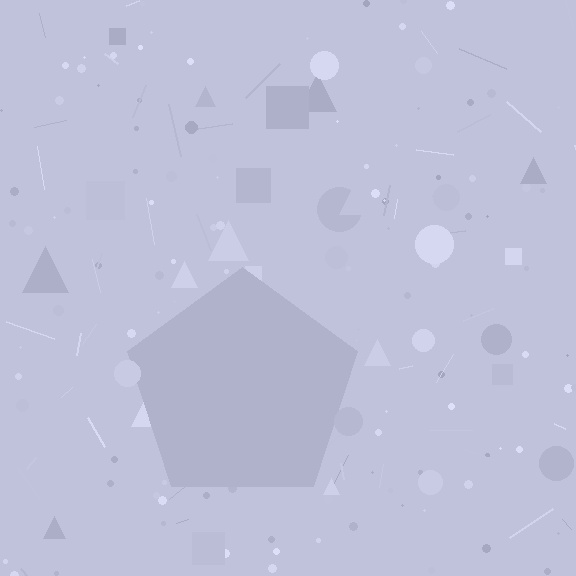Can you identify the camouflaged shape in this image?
The camouflaged shape is a pentagon.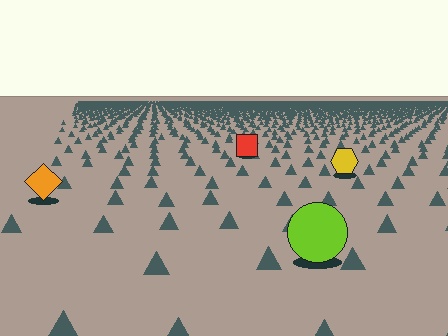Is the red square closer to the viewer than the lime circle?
No. The lime circle is closer — you can tell from the texture gradient: the ground texture is coarser near it.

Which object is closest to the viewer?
The lime circle is closest. The texture marks near it are larger and more spread out.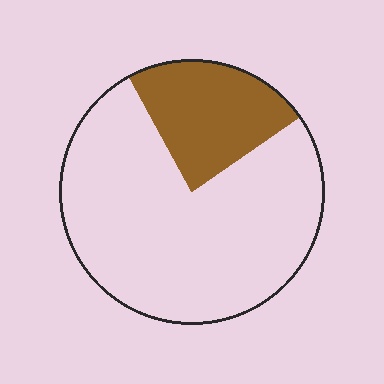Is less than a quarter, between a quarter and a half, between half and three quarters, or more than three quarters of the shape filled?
Less than a quarter.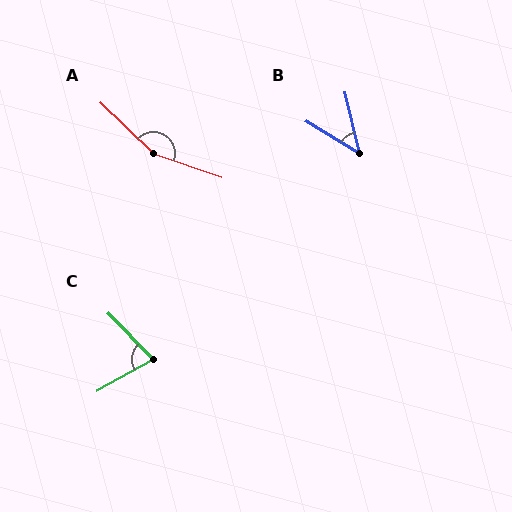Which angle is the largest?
A, at approximately 155 degrees.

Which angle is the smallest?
B, at approximately 45 degrees.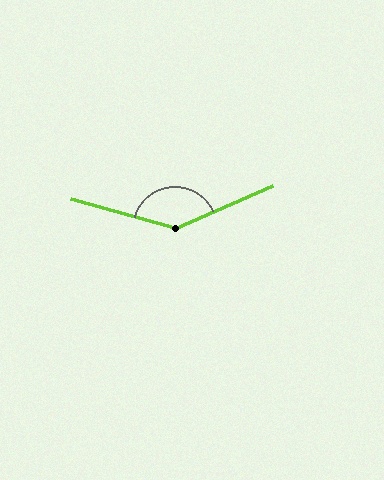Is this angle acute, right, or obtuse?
It is obtuse.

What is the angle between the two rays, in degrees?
Approximately 140 degrees.